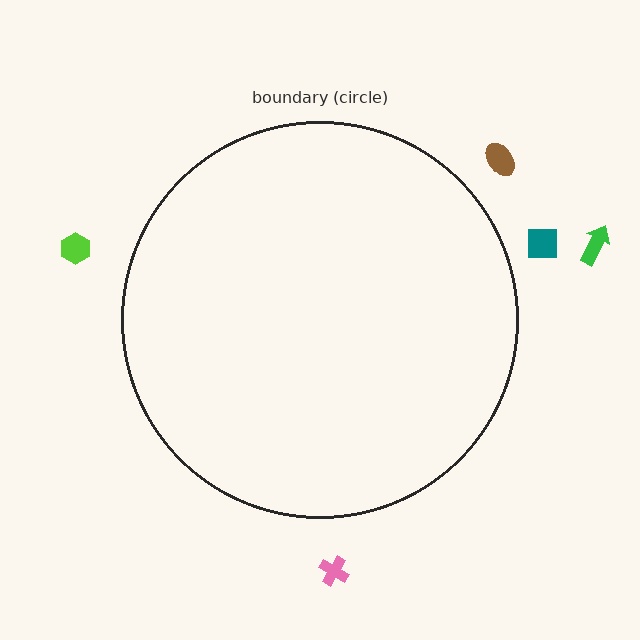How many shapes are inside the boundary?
0 inside, 5 outside.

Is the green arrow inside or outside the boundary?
Outside.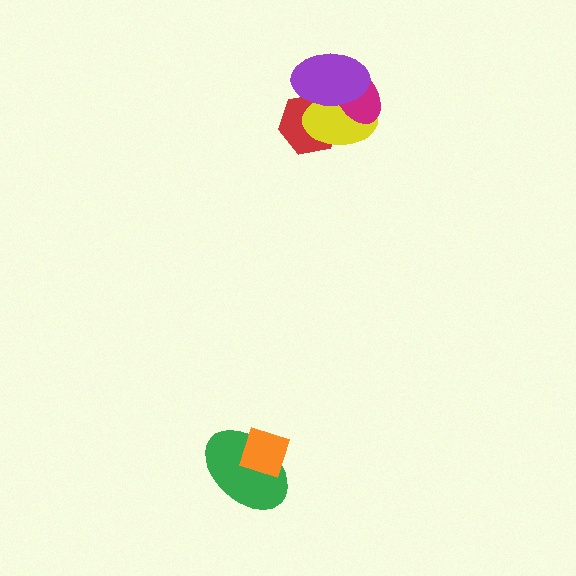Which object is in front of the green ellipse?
The orange diamond is in front of the green ellipse.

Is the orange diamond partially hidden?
No, no other shape covers it.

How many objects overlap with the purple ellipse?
3 objects overlap with the purple ellipse.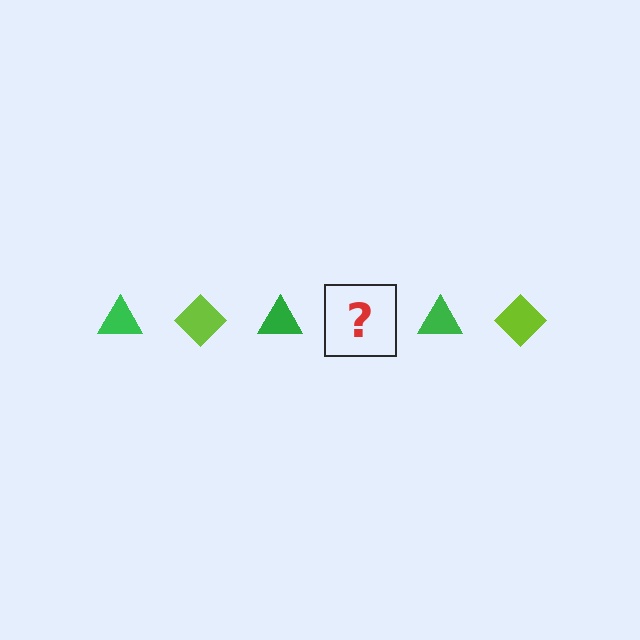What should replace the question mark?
The question mark should be replaced with a lime diamond.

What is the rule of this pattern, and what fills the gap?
The rule is that the pattern alternates between green triangle and lime diamond. The gap should be filled with a lime diamond.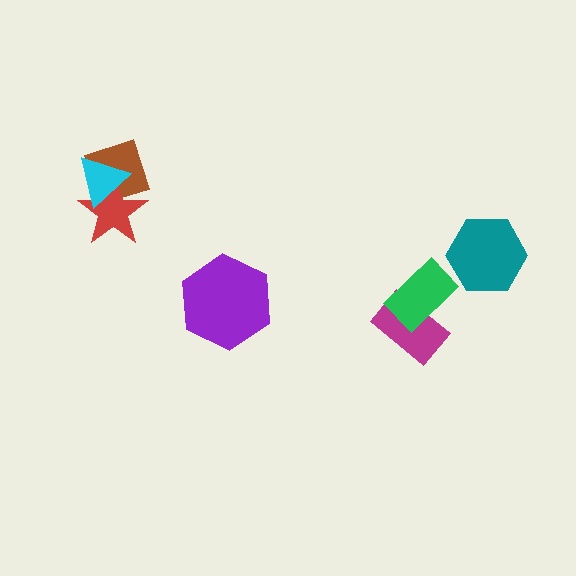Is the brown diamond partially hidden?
Yes, it is partially covered by another shape.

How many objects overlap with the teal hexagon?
0 objects overlap with the teal hexagon.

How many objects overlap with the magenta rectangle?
1 object overlaps with the magenta rectangle.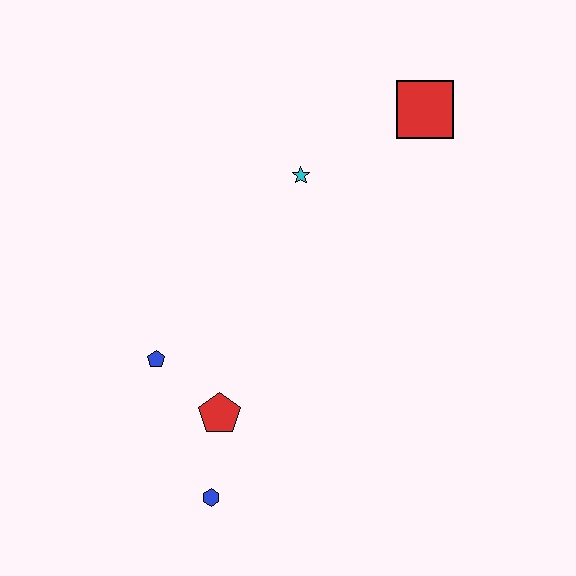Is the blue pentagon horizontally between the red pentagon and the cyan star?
No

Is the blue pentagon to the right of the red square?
No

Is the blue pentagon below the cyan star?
Yes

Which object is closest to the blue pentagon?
The red pentagon is closest to the blue pentagon.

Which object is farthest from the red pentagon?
The red square is farthest from the red pentagon.